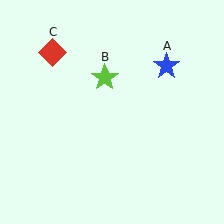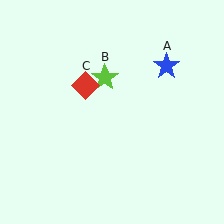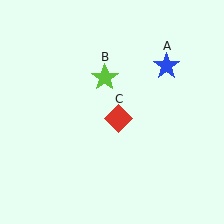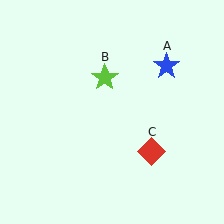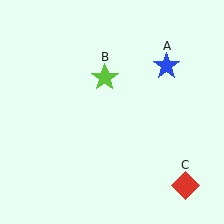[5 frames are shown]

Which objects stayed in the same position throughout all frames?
Blue star (object A) and lime star (object B) remained stationary.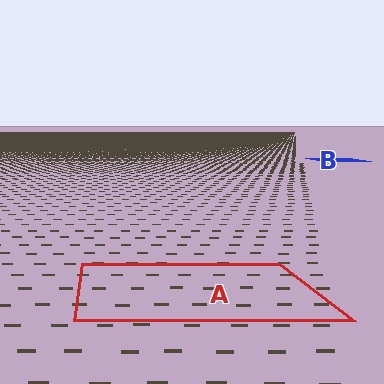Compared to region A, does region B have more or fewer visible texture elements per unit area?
Region B has more texture elements per unit area — they are packed more densely because it is farther away.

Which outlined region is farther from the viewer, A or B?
Region B is farther from the viewer — the texture elements inside it appear smaller and more densely packed.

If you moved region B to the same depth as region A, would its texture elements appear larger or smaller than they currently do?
They would appear larger. At a closer depth, the same texture elements are projected at a bigger on-screen size.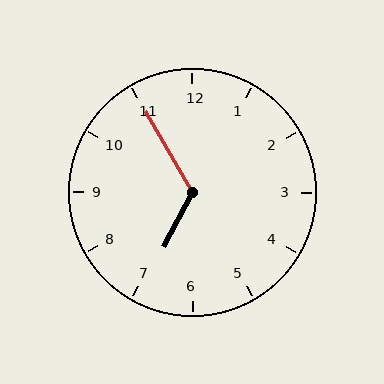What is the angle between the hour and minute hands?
Approximately 122 degrees.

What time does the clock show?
6:55.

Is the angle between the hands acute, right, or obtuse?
It is obtuse.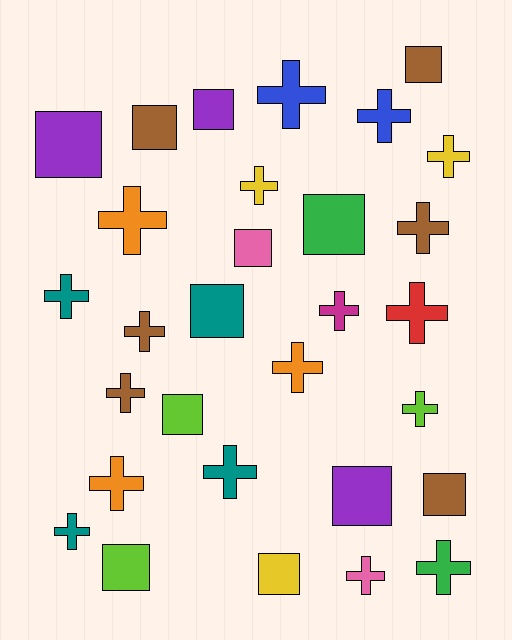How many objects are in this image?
There are 30 objects.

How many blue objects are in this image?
There are 2 blue objects.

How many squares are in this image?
There are 12 squares.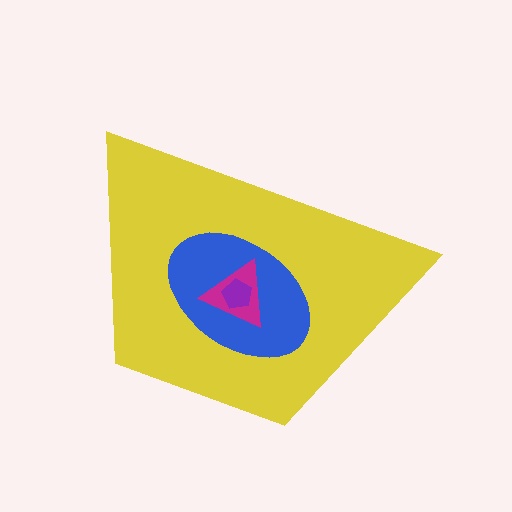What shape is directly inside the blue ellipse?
The magenta triangle.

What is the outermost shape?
The yellow trapezoid.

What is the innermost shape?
The purple pentagon.